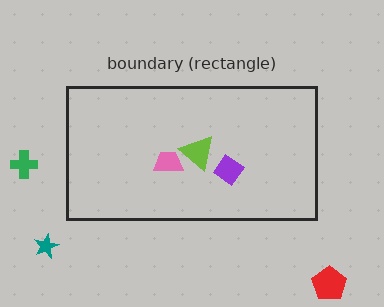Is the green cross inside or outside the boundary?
Outside.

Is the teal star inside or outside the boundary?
Outside.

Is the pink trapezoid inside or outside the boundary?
Inside.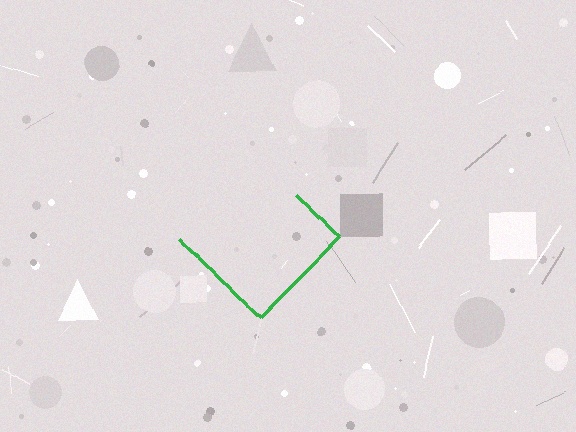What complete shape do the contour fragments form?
The contour fragments form a diamond.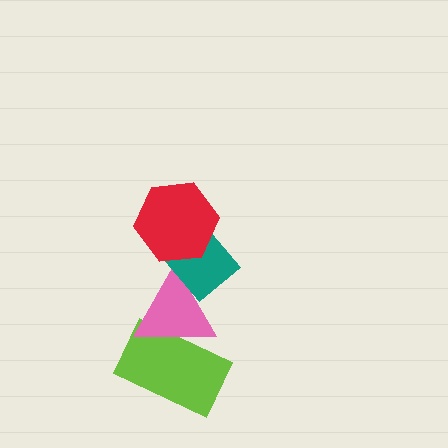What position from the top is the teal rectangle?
The teal rectangle is 2nd from the top.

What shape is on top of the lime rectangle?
The pink triangle is on top of the lime rectangle.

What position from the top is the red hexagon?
The red hexagon is 1st from the top.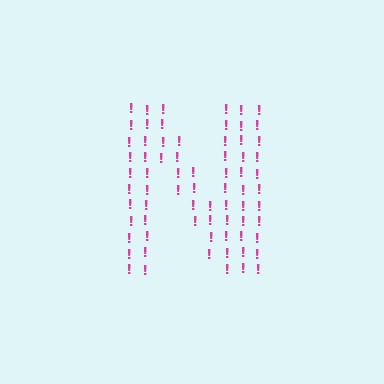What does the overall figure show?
The overall figure shows the letter N.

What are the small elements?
The small elements are exclamation marks.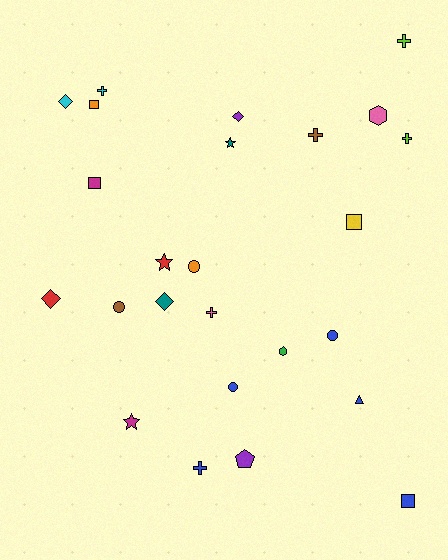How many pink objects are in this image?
There are 2 pink objects.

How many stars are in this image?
There are 3 stars.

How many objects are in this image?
There are 25 objects.